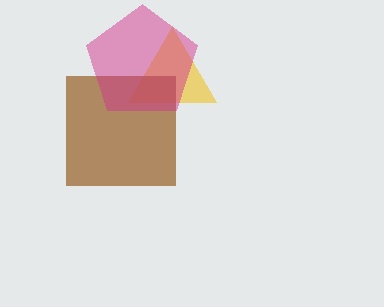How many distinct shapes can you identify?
There are 3 distinct shapes: a yellow triangle, a brown square, a magenta pentagon.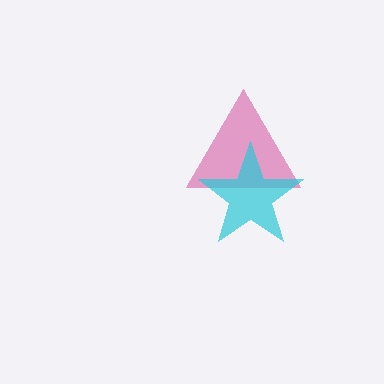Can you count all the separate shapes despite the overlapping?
Yes, there are 2 separate shapes.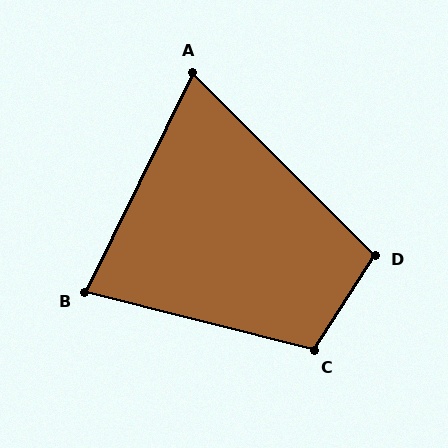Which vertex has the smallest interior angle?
A, at approximately 71 degrees.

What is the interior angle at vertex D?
Approximately 102 degrees (obtuse).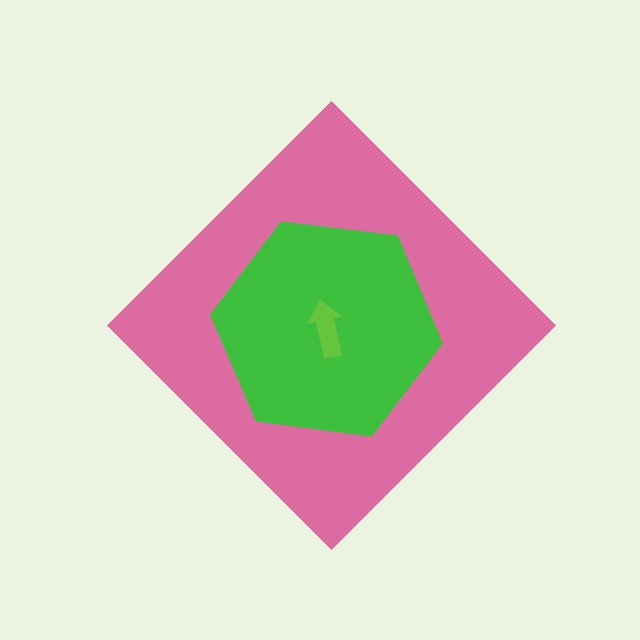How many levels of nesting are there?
3.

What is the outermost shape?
The pink diamond.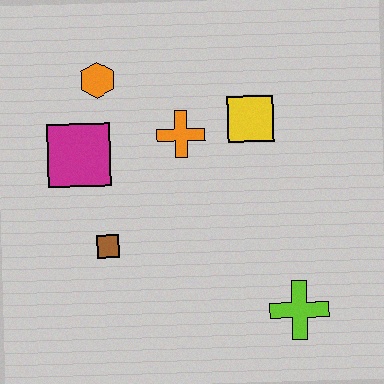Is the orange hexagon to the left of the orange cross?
Yes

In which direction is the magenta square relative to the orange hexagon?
The magenta square is below the orange hexagon.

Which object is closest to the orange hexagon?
The magenta square is closest to the orange hexagon.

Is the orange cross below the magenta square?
No